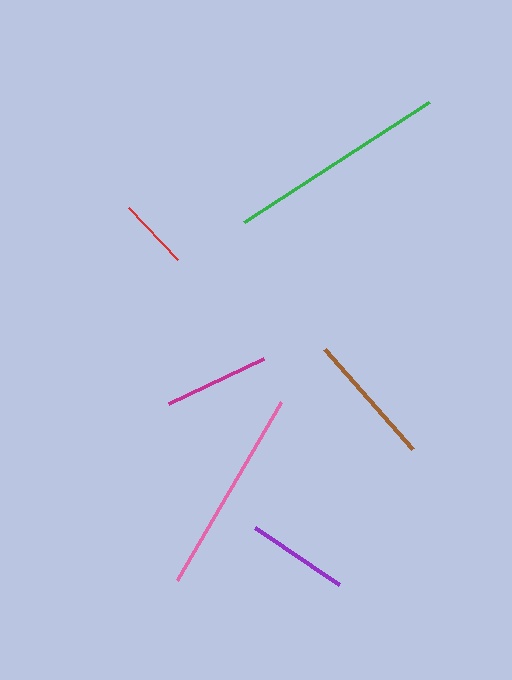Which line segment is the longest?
The green line is the longest at approximately 221 pixels.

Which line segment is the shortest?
The red line is the shortest at approximately 72 pixels.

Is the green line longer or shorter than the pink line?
The green line is longer than the pink line.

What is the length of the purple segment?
The purple segment is approximately 102 pixels long.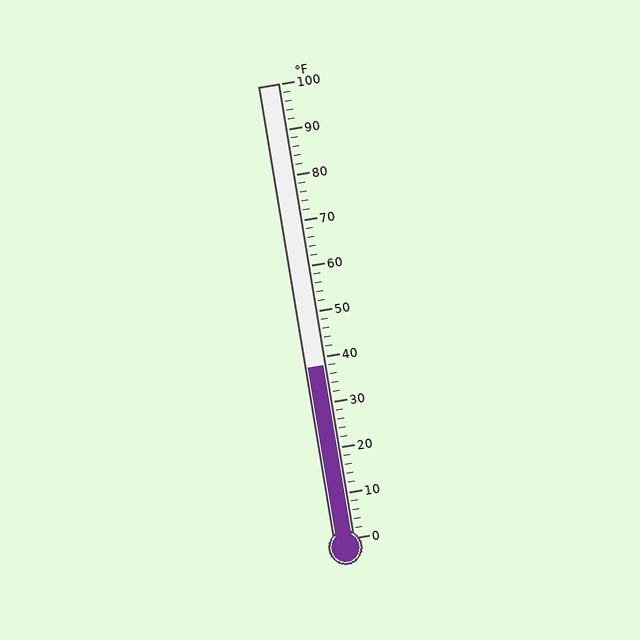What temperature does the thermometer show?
The thermometer shows approximately 38°F.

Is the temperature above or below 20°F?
The temperature is above 20°F.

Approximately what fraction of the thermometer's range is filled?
The thermometer is filled to approximately 40% of its range.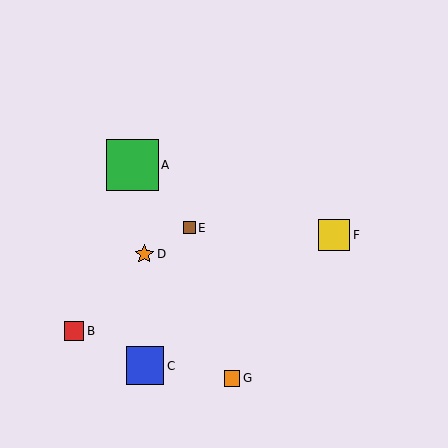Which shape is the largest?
The green square (labeled A) is the largest.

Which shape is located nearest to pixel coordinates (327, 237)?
The yellow square (labeled F) at (334, 235) is nearest to that location.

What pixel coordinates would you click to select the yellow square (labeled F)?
Click at (334, 235) to select the yellow square F.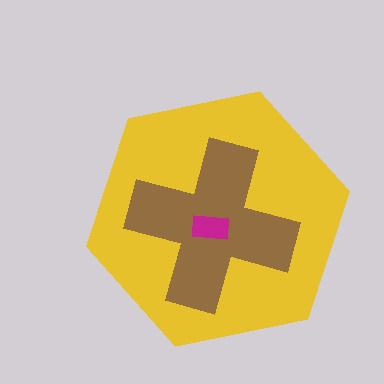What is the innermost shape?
The magenta rectangle.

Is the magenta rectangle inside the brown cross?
Yes.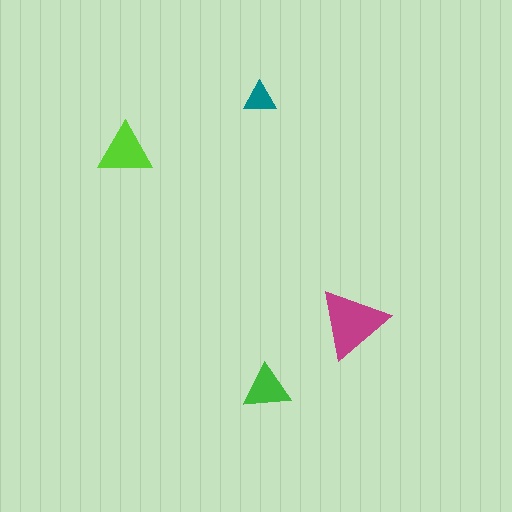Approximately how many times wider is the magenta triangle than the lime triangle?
About 1.5 times wider.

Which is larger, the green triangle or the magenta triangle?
The magenta one.